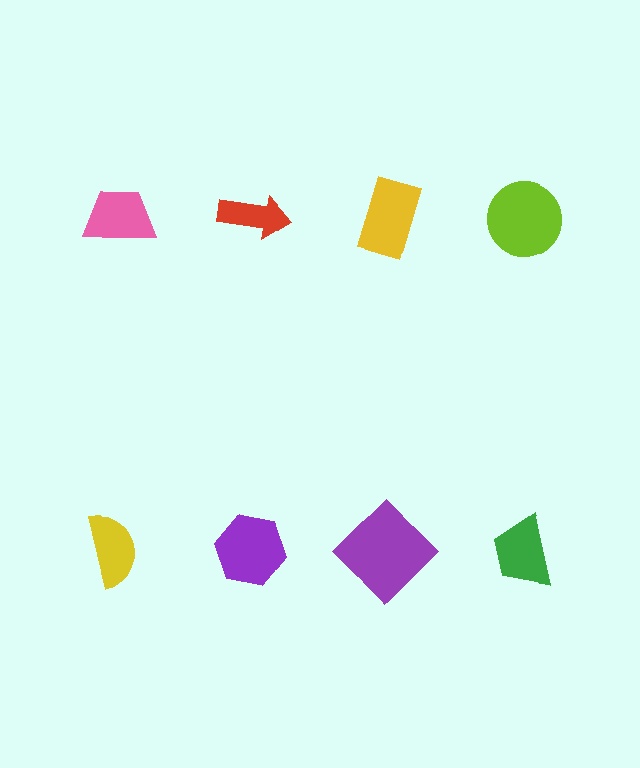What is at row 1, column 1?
A pink trapezoid.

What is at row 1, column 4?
A lime circle.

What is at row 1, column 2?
A red arrow.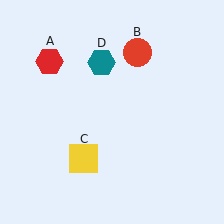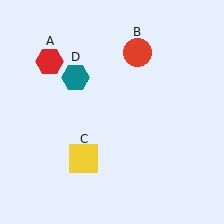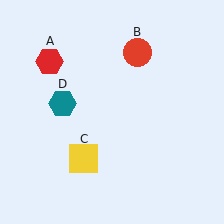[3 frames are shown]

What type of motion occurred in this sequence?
The teal hexagon (object D) rotated counterclockwise around the center of the scene.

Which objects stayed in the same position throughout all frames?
Red hexagon (object A) and red circle (object B) and yellow square (object C) remained stationary.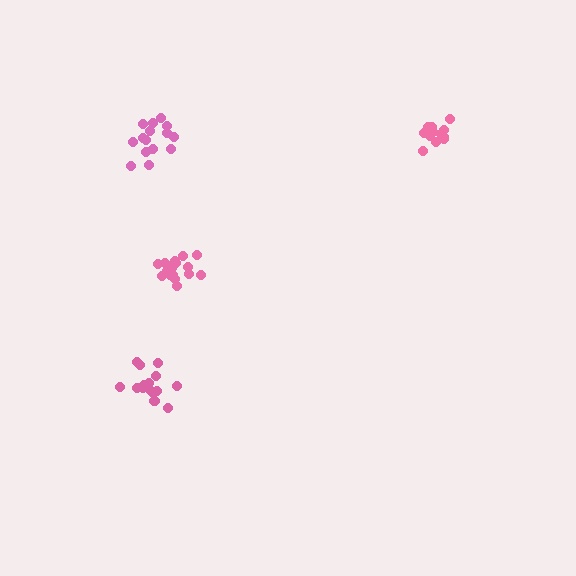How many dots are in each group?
Group 1: 16 dots, Group 2: 17 dots, Group 3: 15 dots, Group 4: 12 dots (60 total).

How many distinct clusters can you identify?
There are 4 distinct clusters.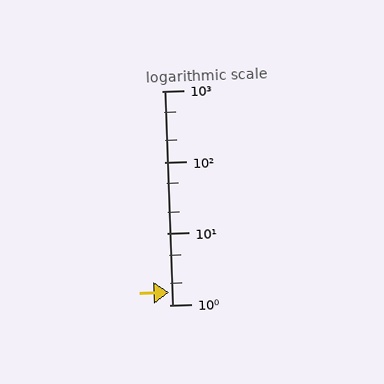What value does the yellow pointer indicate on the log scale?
The pointer indicates approximately 1.5.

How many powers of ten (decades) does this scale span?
The scale spans 3 decades, from 1 to 1000.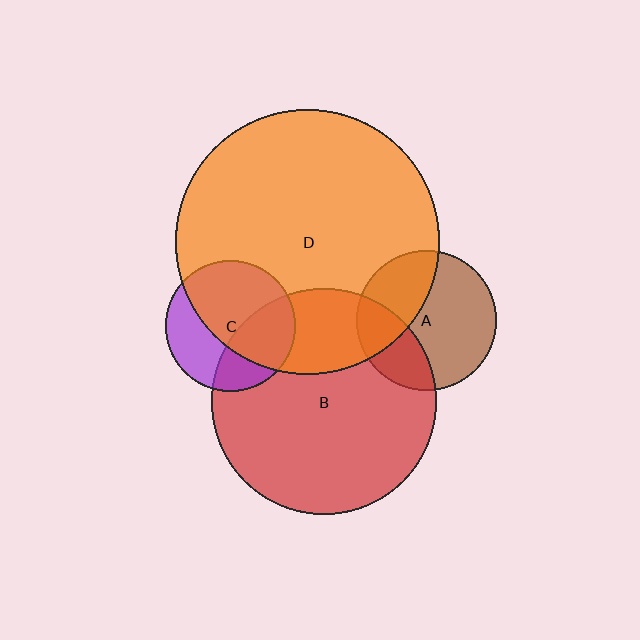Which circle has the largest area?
Circle D (orange).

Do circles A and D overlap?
Yes.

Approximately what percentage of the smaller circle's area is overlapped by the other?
Approximately 35%.